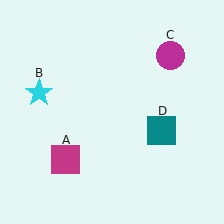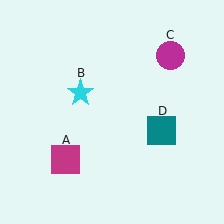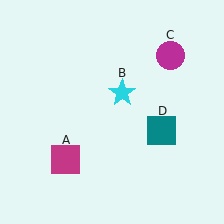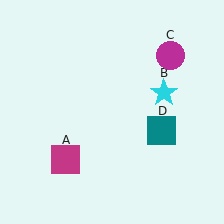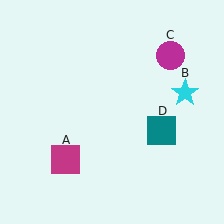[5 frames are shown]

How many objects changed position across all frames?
1 object changed position: cyan star (object B).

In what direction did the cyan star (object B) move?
The cyan star (object B) moved right.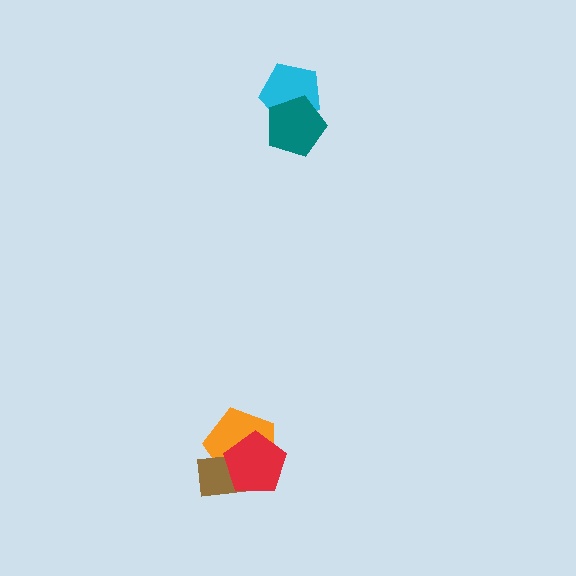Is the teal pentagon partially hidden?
No, no other shape covers it.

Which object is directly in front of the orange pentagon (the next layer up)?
The brown rectangle is directly in front of the orange pentagon.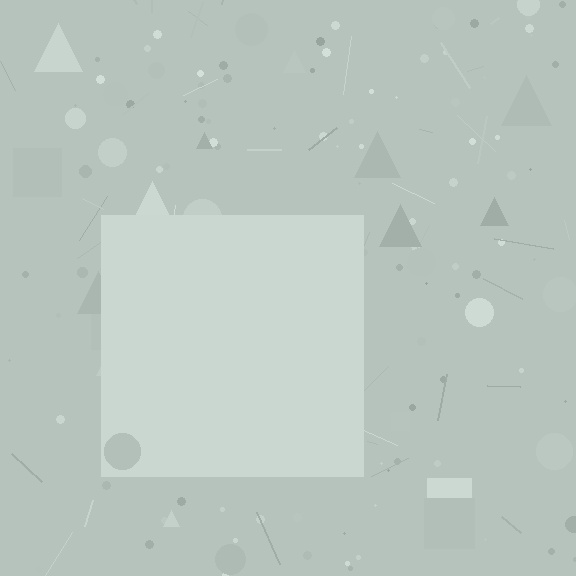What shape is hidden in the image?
A square is hidden in the image.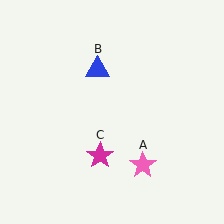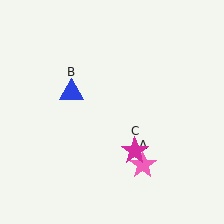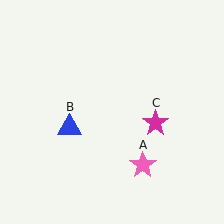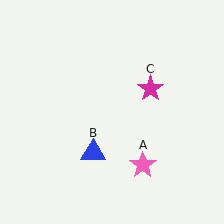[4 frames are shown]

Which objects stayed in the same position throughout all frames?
Pink star (object A) remained stationary.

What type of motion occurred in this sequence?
The blue triangle (object B), magenta star (object C) rotated counterclockwise around the center of the scene.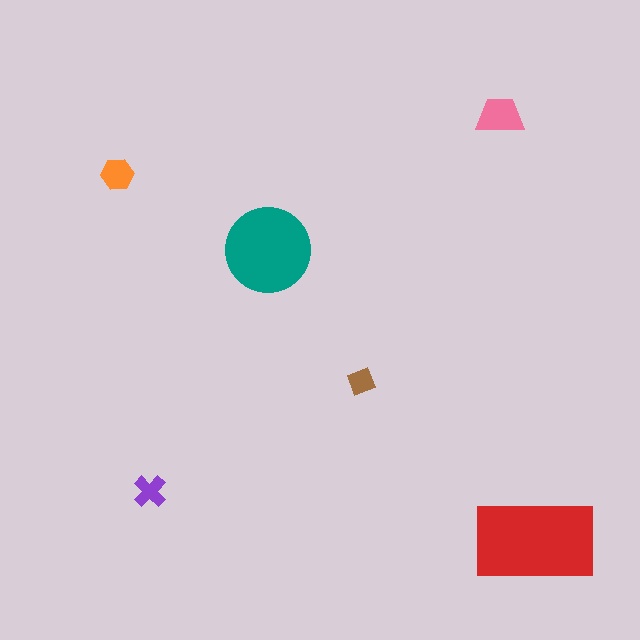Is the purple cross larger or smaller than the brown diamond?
Larger.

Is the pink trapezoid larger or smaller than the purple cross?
Larger.